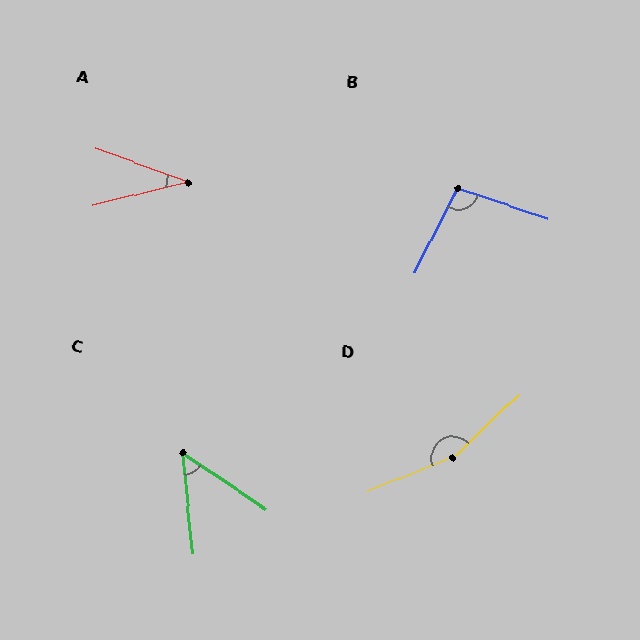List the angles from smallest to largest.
A (34°), C (50°), B (97°), D (158°).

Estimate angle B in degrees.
Approximately 97 degrees.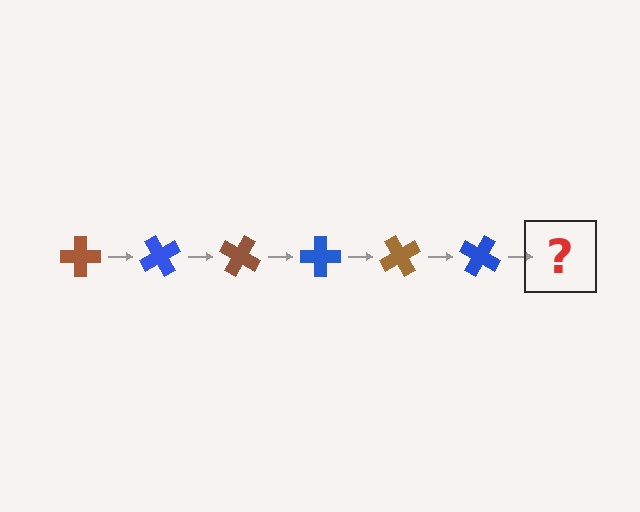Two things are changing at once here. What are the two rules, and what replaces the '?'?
The two rules are that it rotates 60 degrees each step and the color cycles through brown and blue. The '?' should be a brown cross, rotated 360 degrees from the start.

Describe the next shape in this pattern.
It should be a brown cross, rotated 360 degrees from the start.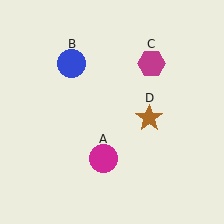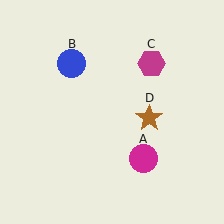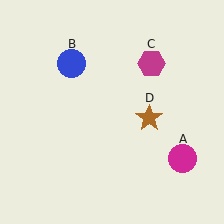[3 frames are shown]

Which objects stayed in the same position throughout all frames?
Blue circle (object B) and magenta hexagon (object C) and brown star (object D) remained stationary.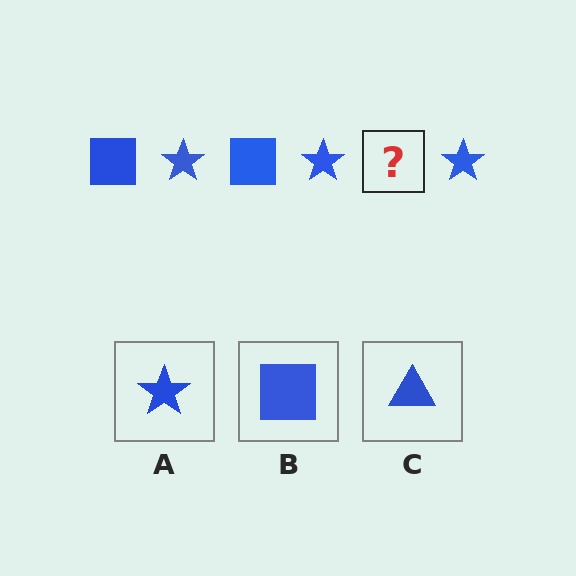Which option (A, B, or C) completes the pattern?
B.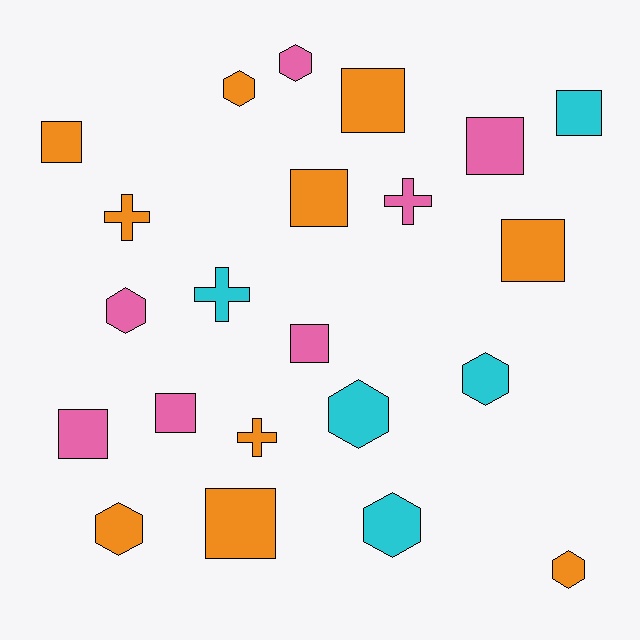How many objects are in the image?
There are 22 objects.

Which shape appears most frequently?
Square, with 10 objects.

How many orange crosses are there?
There are 2 orange crosses.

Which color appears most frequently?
Orange, with 10 objects.